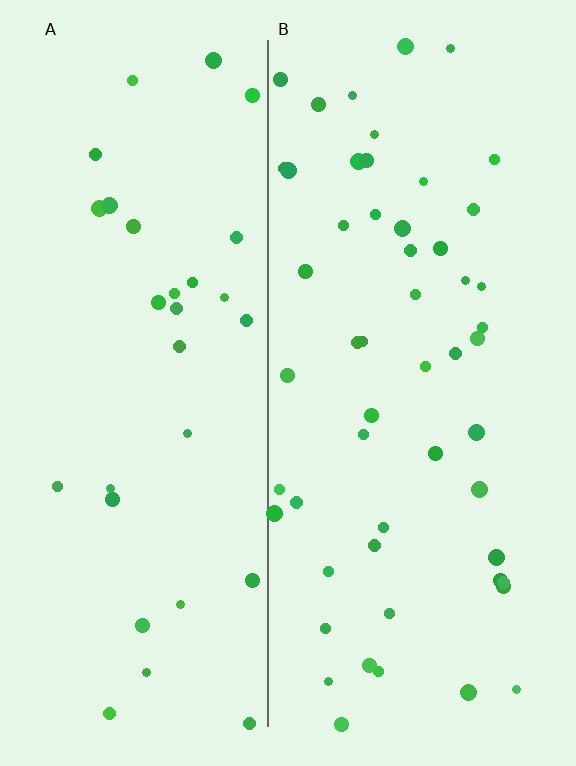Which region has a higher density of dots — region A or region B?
B (the right).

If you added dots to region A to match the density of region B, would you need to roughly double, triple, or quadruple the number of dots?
Approximately double.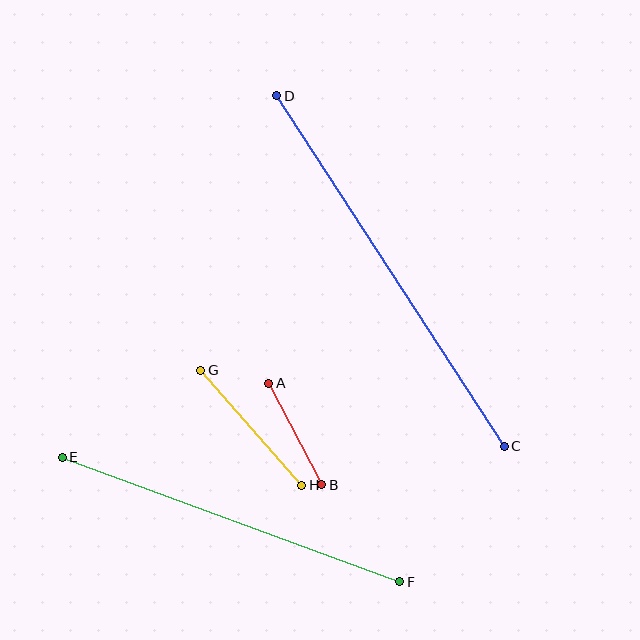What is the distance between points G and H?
The distance is approximately 153 pixels.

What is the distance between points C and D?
The distance is approximately 418 pixels.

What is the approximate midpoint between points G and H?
The midpoint is at approximately (251, 428) pixels.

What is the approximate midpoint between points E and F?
The midpoint is at approximately (231, 519) pixels.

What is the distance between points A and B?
The distance is approximately 115 pixels.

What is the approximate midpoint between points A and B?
The midpoint is at approximately (295, 434) pixels.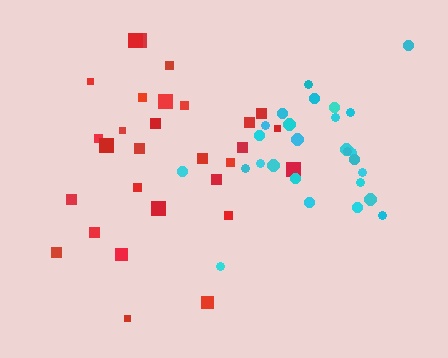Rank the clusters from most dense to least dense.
cyan, red.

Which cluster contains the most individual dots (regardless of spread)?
Red (29).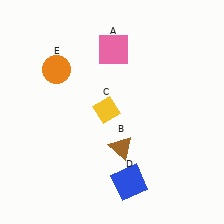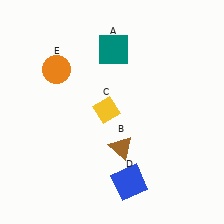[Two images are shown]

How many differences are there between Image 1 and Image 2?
There is 1 difference between the two images.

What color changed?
The square (A) changed from pink in Image 1 to teal in Image 2.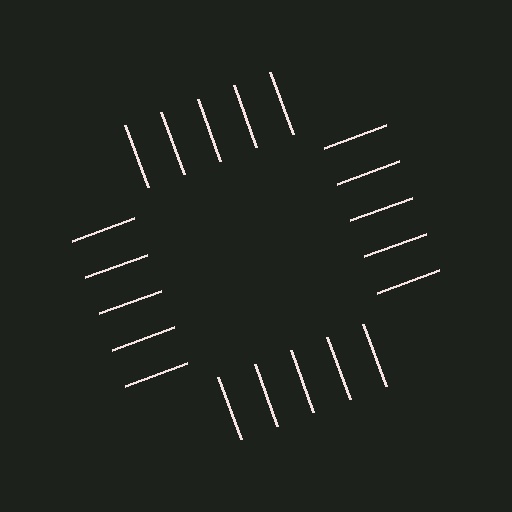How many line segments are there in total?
20 — 5 along each of the 4 edges.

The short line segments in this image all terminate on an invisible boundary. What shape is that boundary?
An illusory square — the line segments terminate on its edges but no continuous stroke is drawn.